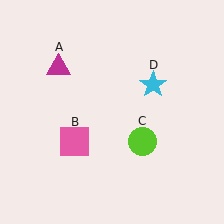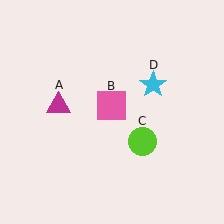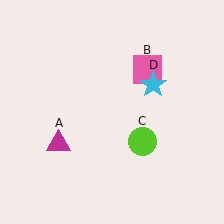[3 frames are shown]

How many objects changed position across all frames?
2 objects changed position: magenta triangle (object A), pink square (object B).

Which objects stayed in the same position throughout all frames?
Lime circle (object C) and cyan star (object D) remained stationary.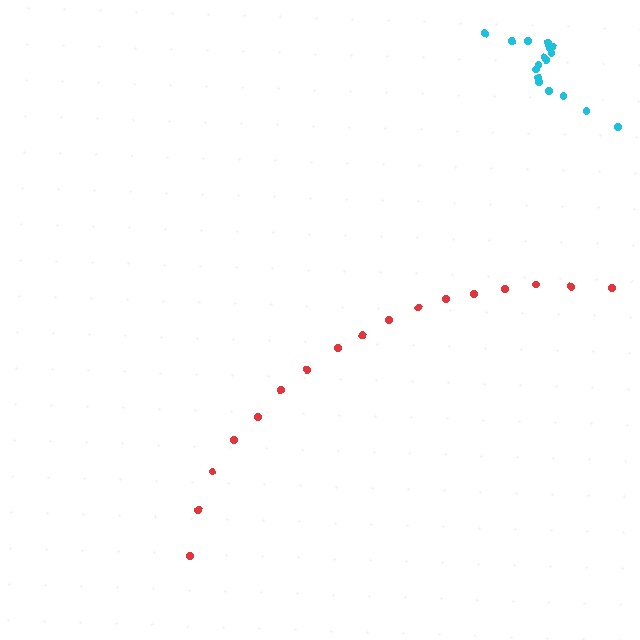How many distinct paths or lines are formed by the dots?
There are 2 distinct paths.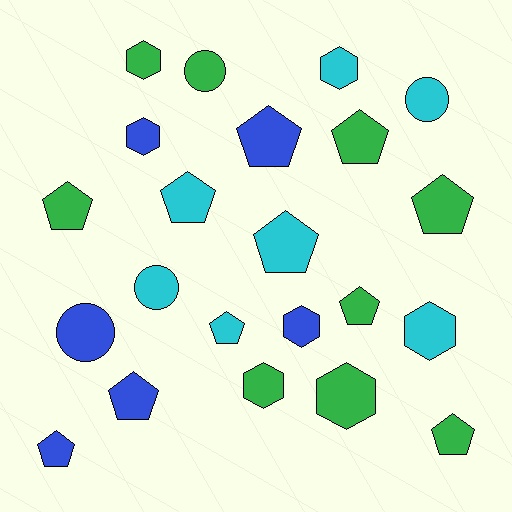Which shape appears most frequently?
Pentagon, with 11 objects.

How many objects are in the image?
There are 22 objects.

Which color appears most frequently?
Green, with 9 objects.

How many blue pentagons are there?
There are 3 blue pentagons.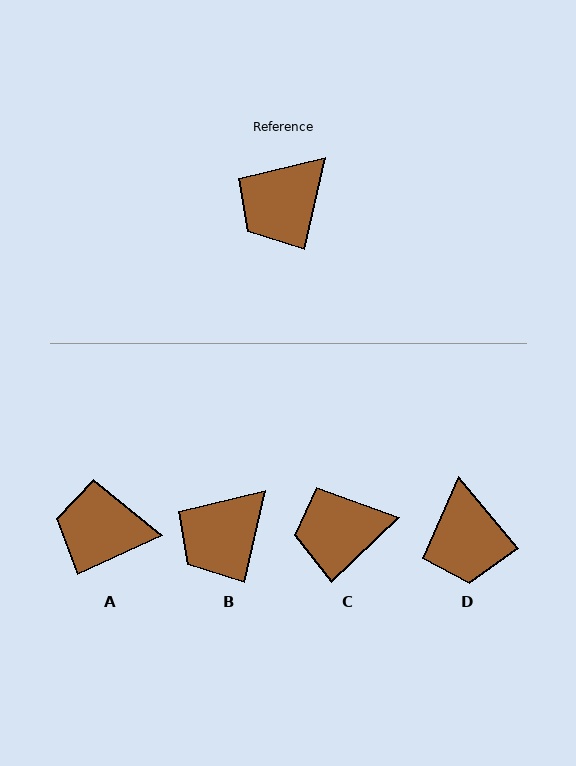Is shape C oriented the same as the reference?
No, it is off by about 34 degrees.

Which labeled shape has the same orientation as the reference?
B.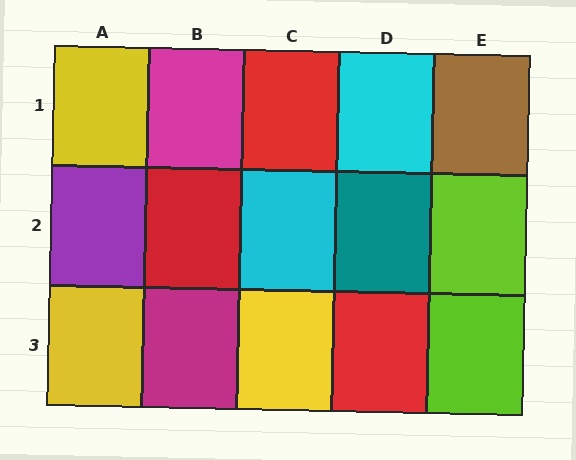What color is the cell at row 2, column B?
Red.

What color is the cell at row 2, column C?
Cyan.